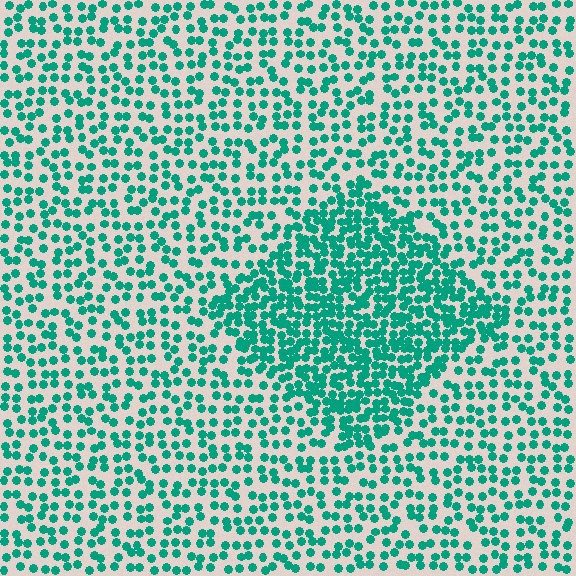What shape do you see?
I see a diamond.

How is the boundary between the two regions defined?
The boundary is defined by a change in element density (approximately 2.0x ratio). All elements are the same color, size, and shape.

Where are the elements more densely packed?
The elements are more densely packed inside the diamond boundary.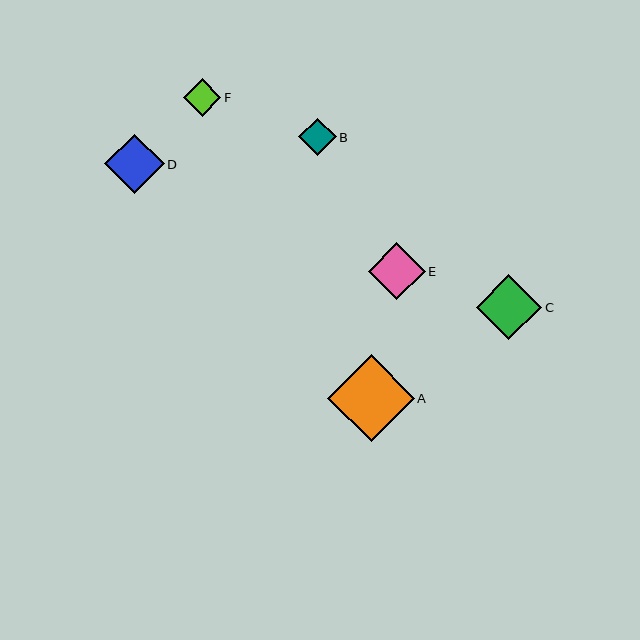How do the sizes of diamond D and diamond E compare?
Diamond D and diamond E are approximately the same size.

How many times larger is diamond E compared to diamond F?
Diamond E is approximately 1.5 times the size of diamond F.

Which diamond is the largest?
Diamond A is the largest with a size of approximately 86 pixels.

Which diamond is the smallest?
Diamond F is the smallest with a size of approximately 38 pixels.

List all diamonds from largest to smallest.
From largest to smallest: A, C, D, E, B, F.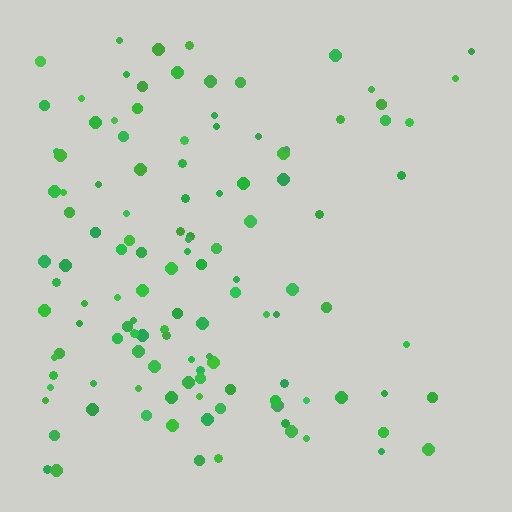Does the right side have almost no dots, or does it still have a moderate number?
Still a moderate number, just noticeably fewer than the left.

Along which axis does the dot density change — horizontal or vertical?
Horizontal.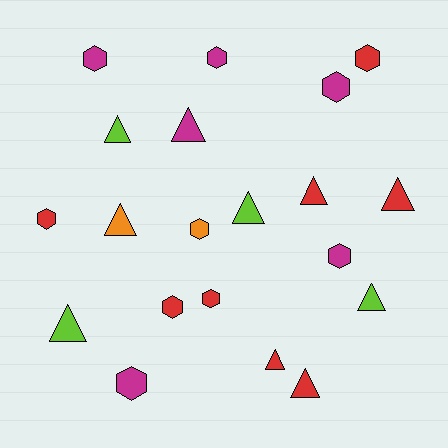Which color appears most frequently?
Red, with 8 objects.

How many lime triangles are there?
There are 4 lime triangles.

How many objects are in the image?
There are 20 objects.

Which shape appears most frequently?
Triangle, with 10 objects.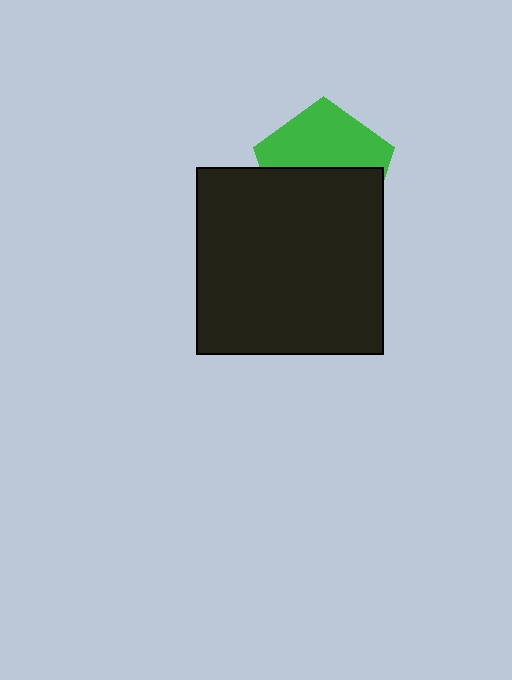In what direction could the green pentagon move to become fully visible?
The green pentagon could move up. That would shift it out from behind the black square entirely.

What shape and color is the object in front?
The object in front is a black square.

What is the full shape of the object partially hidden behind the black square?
The partially hidden object is a green pentagon.